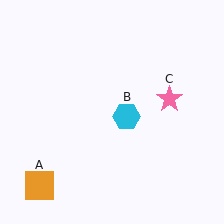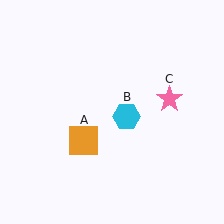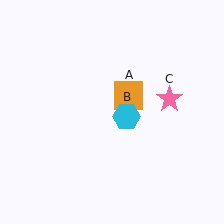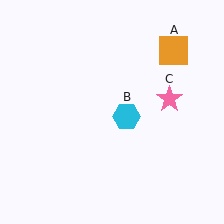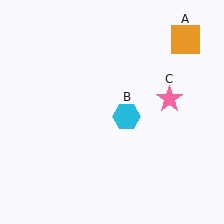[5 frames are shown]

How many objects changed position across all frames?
1 object changed position: orange square (object A).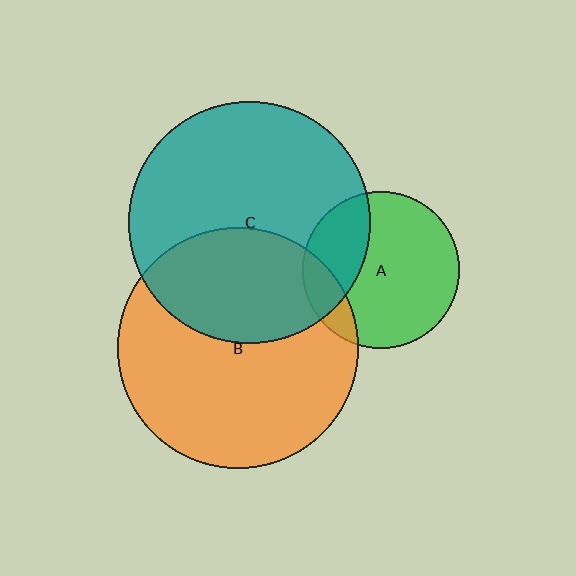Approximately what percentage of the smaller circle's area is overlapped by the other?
Approximately 15%.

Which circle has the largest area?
Circle C (teal).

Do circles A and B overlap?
Yes.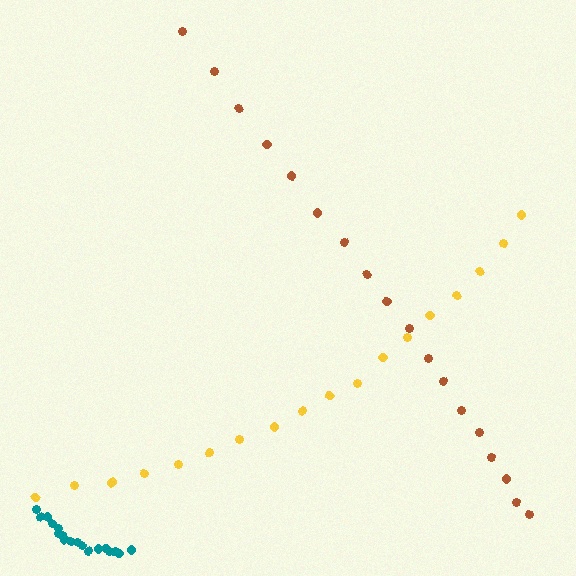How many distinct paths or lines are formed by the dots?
There are 3 distinct paths.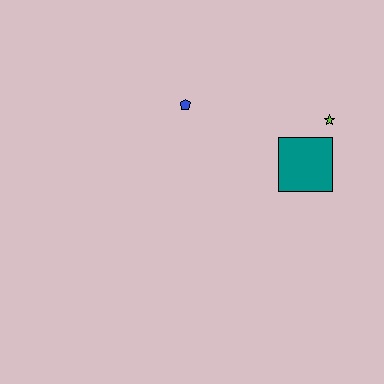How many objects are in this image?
There are 3 objects.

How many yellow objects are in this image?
There are no yellow objects.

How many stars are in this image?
There is 1 star.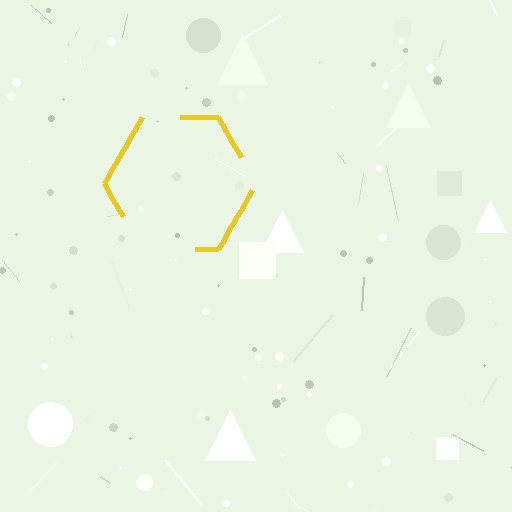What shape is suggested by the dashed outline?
The dashed outline suggests a hexagon.